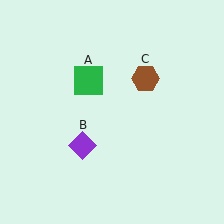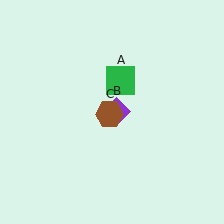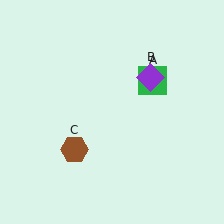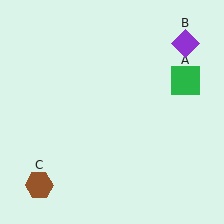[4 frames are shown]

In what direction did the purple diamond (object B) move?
The purple diamond (object B) moved up and to the right.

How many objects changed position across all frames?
3 objects changed position: green square (object A), purple diamond (object B), brown hexagon (object C).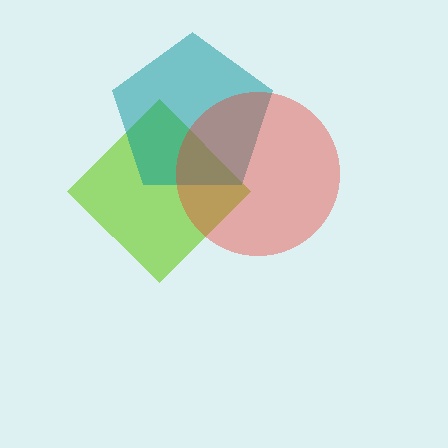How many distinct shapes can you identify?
There are 3 distinct shapes: a lime diamond, a teal pentagon, a red circle.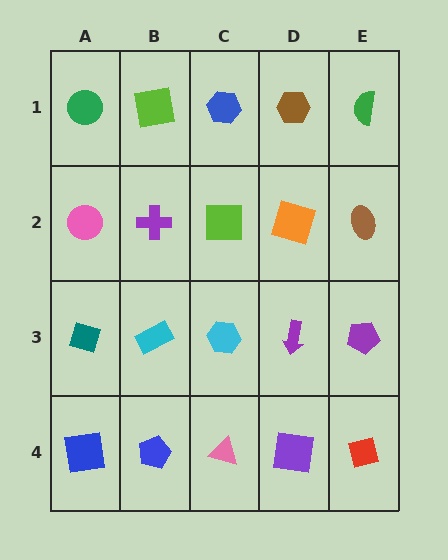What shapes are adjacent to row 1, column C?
A lime square (row 2, column C), a lime square (row 1, column B), a brown hexagon (row 1, column D).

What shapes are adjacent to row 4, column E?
A purple pentagon (row 3, column E), a purple square (row 4, column D).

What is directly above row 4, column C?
A cyan hexagon.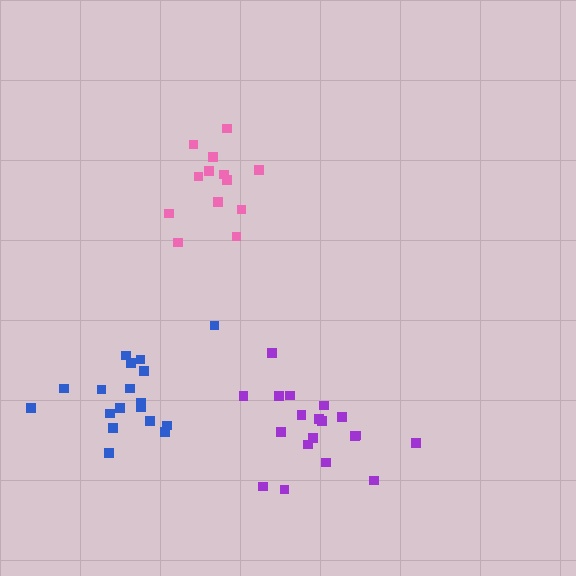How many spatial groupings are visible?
There are 3 spatial groupings.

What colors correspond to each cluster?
The clusters are colored: pink, purple, blue.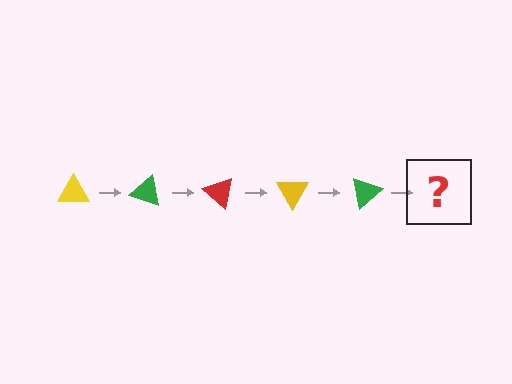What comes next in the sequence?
The next element should be a red triangle, rotated 100 degrees from the start.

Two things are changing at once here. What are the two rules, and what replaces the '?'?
The two rules are that it rotates 20 degrees each step and the color cycles through yellow, green, and red. The '?' should be a red triangle, rotated 100 degrees from the start.